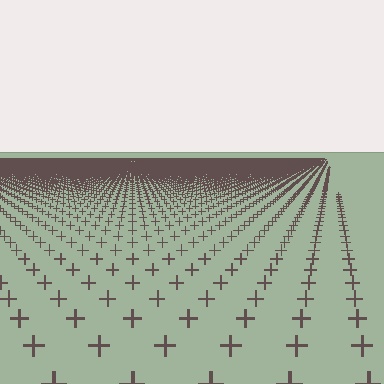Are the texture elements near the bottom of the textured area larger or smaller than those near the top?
Larger. Near the bottom, elements are closer to the viewer and appear at a bigger on-screen size.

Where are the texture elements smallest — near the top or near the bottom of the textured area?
Near the top.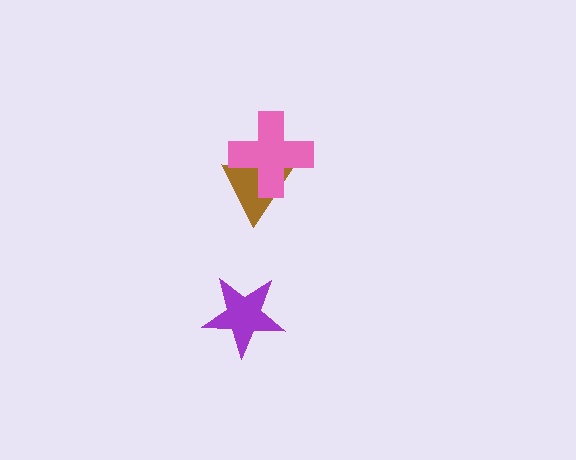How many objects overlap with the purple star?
0 objects overlap with the purple star.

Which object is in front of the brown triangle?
The pink cross is in front of the brown triangle.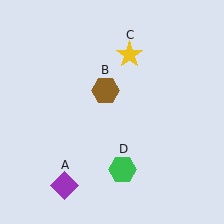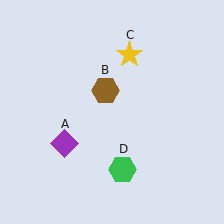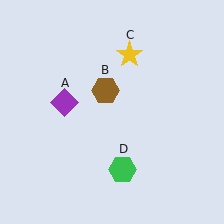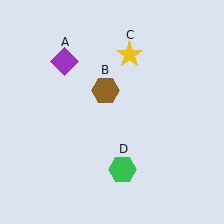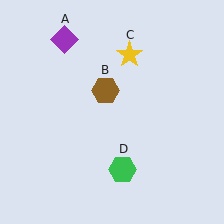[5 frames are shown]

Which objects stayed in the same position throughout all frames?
Brown hexagon (object B) and yellow star (object C) and green hexagon (object D) remained stationary.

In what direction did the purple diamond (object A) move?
The purple diamond (object A) moved up.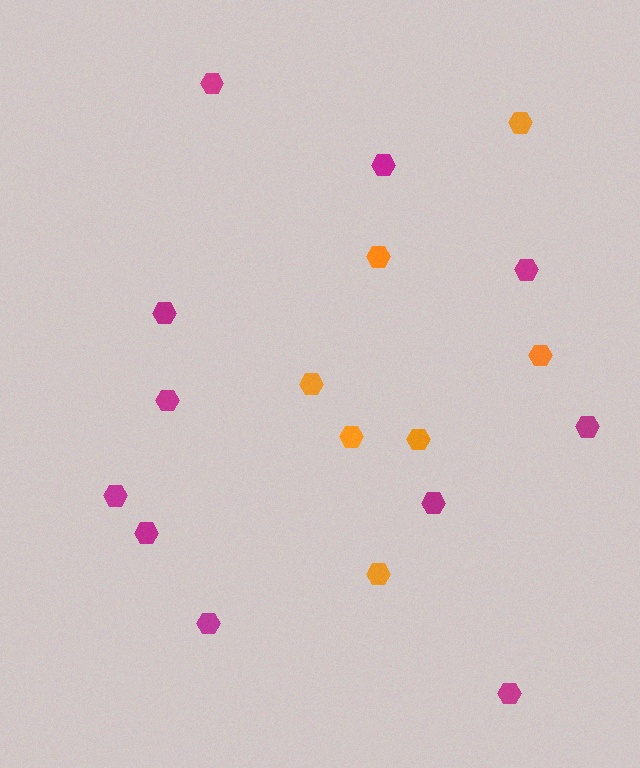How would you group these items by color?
There are 2 groups: one group of orange hexagons (7) and one group of magenta hexagons (11).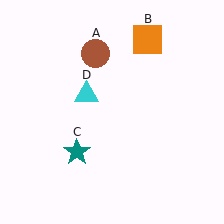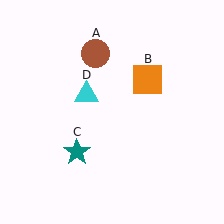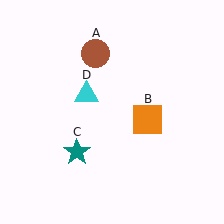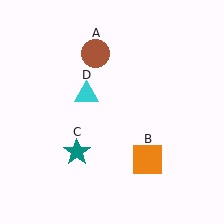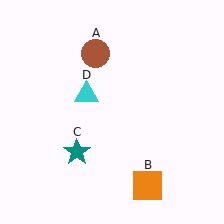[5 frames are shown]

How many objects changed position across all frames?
1 object changed position: orange square (object B).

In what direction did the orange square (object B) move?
The orange square (object B) moved down.